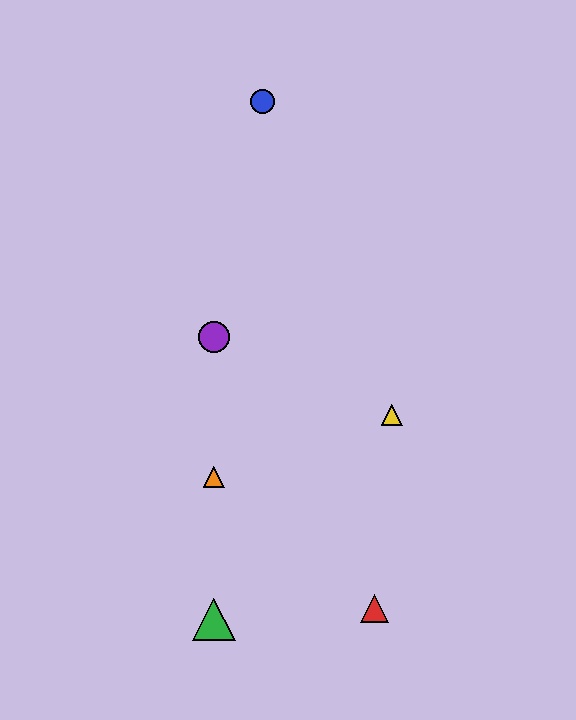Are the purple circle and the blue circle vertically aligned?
No, the purple circle is at x≈214 and the blue circle is at x≈262.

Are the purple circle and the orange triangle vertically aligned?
Yes, both are at x≈214.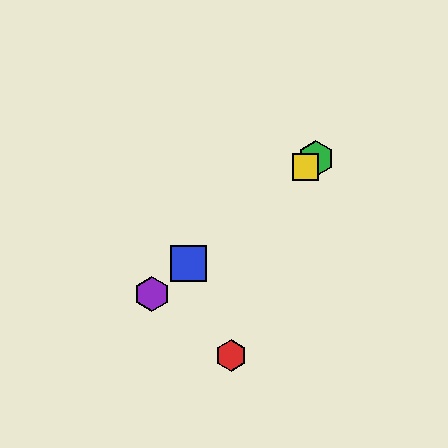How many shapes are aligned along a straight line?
4 shapes (the blue square, the green hexagon, the yellow square, the purple hexagon) are aligned along a straight line.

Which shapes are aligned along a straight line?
The blue square, the green hexagon, the yellow square, the purple hexagon are aligned along a straight line.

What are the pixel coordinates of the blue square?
The blue square is at (188, 264).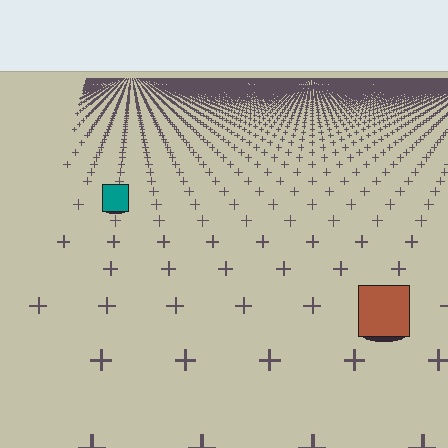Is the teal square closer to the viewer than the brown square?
No. The brown square is closer — you can tell from the texture gradient: the ground texture is coarser near it.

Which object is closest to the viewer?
The brown square is closest. The texture marks near it are larger and more spread out.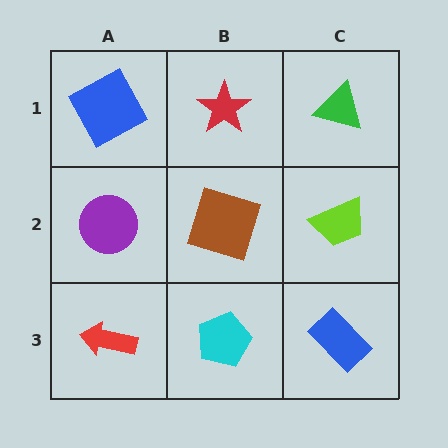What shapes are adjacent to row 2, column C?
A green triangle (row 1, column C), a blue rectangle (row 3, column C), a brown square (row 2, column B).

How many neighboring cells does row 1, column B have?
3.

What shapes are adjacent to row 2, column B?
A red star (row 1, column B), a cyan pentagon (row 3, column B), a purple circle (row 2, column A), a lime trapezoid (row 2, column C).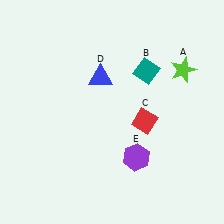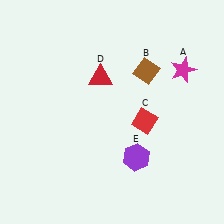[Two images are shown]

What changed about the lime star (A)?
In Image 1, A is lime. In Image 2, it changed to magenta.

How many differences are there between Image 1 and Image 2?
There are 3 differences between the two images.